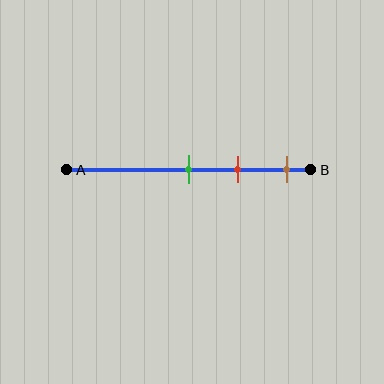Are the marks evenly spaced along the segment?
Yes, the marks are approximately evenly spaced.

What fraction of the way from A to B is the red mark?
The red mark is approximately 70% (0.7) of the way from A to B.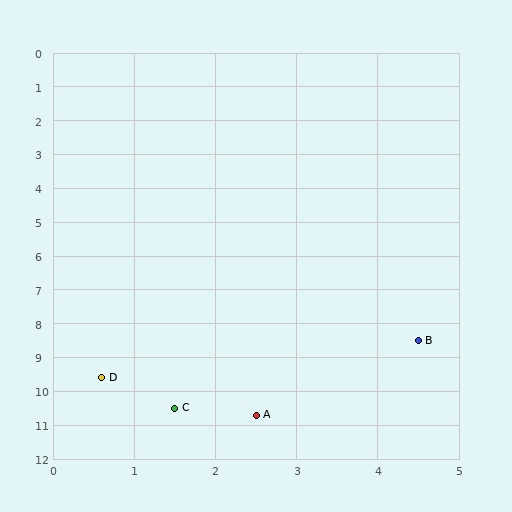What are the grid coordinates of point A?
Point A is at approximately (2.5, 10.7).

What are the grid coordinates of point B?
Point B is at approximately (4.5, 8.5).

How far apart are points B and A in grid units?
Points B and A are about 3.0 grid units apart.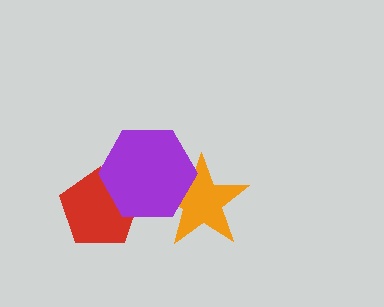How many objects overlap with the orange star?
1 object overlaps with the orange star.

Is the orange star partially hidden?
Yes, it is partially covered by another shape.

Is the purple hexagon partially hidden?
No, no other shape covers it.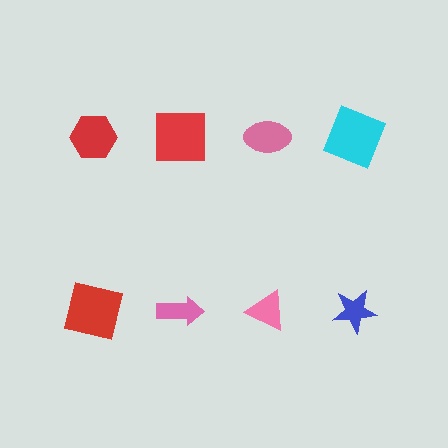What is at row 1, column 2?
A red square.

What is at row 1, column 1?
A red hexagon.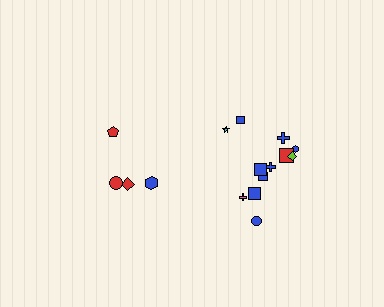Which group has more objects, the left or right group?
The right group.